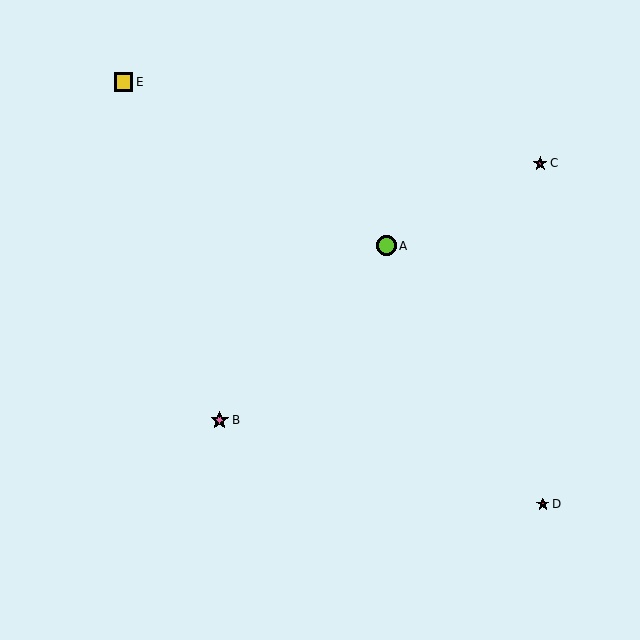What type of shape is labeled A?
Shape A is a lime circle.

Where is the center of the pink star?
The center of the pink star is at (220, 420).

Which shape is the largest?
The lime circle (labeled A) is the largest.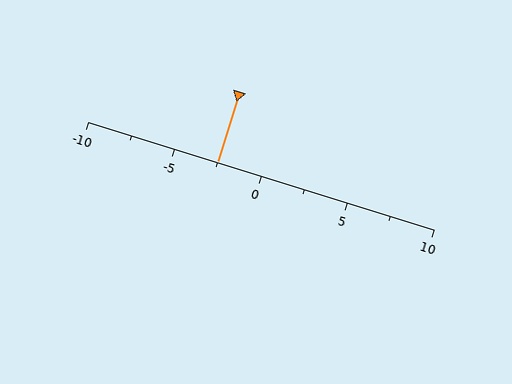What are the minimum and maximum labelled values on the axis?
The axis runs from -10 to 10.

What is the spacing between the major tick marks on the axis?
The major ticks are spaced 5 apart.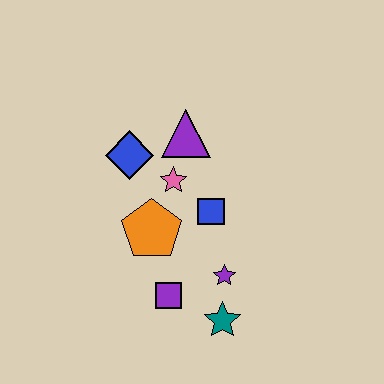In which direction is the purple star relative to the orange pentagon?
The purple star is to the right of the orange pentagon.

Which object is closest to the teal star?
The purple star is closest to the teal star.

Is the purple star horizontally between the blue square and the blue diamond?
No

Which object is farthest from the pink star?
The teal star is farthest from the pink star.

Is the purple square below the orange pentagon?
Yes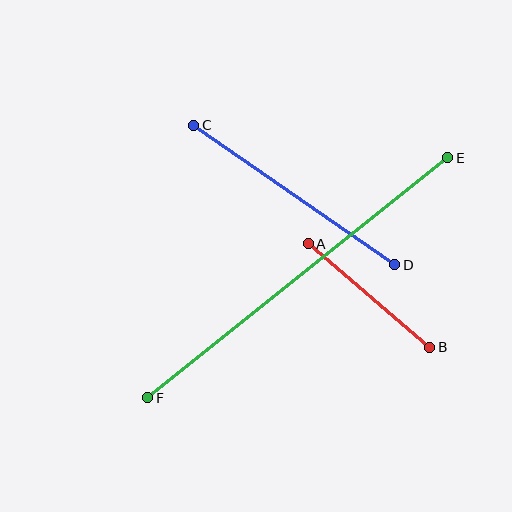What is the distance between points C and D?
The distance is approximately 245 pixels.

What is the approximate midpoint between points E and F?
The midpoint is at approximately (298, 278) pixels.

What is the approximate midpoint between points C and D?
The midpoint is at approximately (294, 195) pixels.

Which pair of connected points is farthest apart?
Points E and F are farthest apart.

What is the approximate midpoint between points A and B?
The midpoint is at approximately (369, 296) pixels.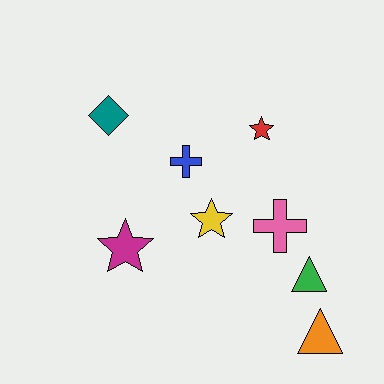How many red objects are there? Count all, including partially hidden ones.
There is 1 red object.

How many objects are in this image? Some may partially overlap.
There are 8 objects.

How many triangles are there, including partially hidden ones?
There are 2 triangles.